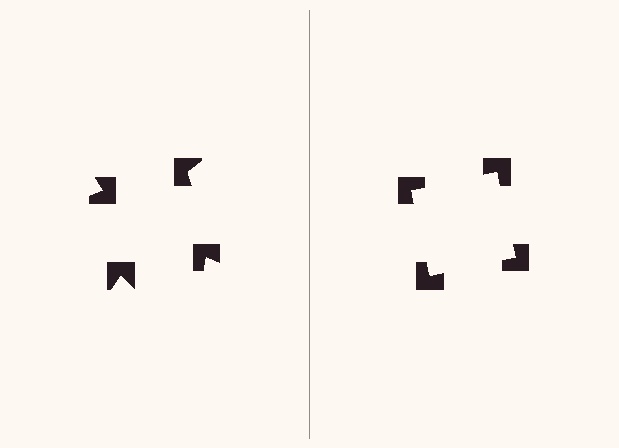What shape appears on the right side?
An illusory square.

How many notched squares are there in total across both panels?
8 — 4 on each side.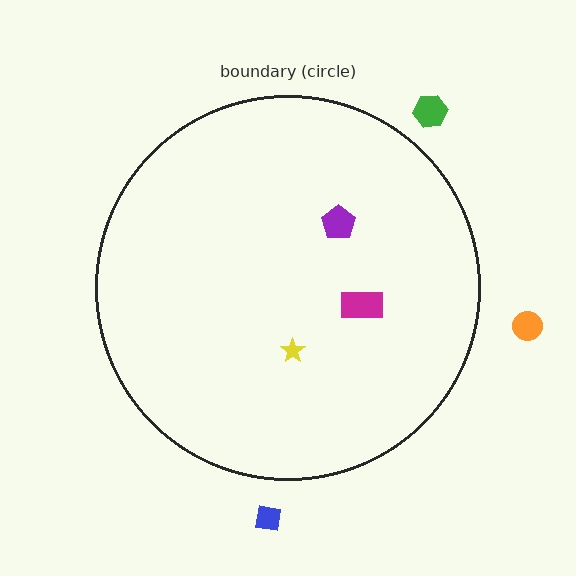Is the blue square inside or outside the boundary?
Outside.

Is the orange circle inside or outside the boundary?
Outside.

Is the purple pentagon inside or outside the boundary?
Inside.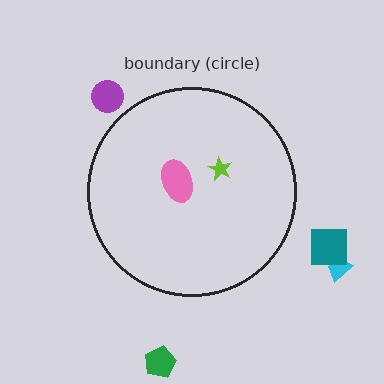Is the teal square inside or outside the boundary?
Outside.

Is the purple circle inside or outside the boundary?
Outside.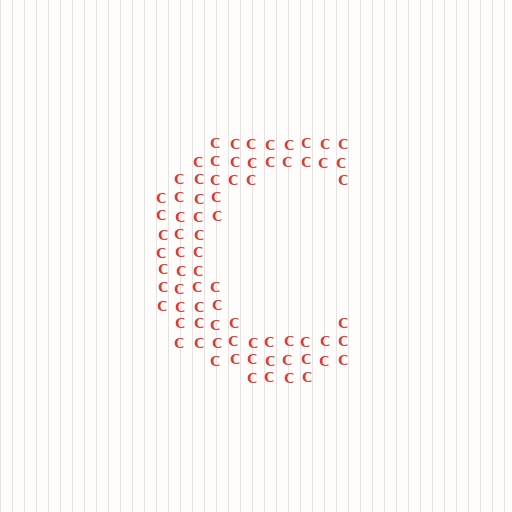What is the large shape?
The large shape is the letter C.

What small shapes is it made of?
It is made of small letter C's.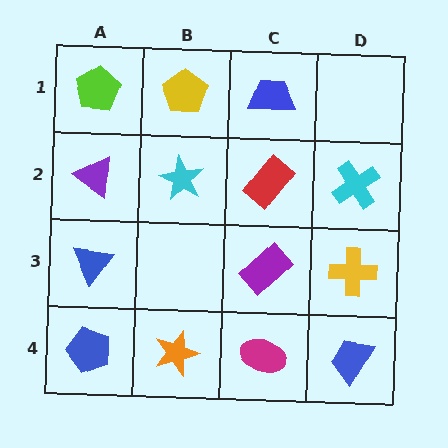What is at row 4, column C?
A magenta ellipse.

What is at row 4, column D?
A blue trapezoid.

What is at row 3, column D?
A yellow cross.